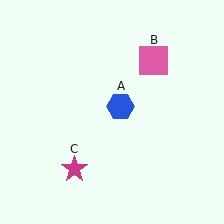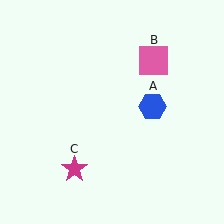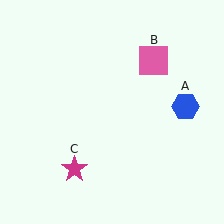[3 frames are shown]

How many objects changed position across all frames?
1 object changed position: blue hexagon (object A).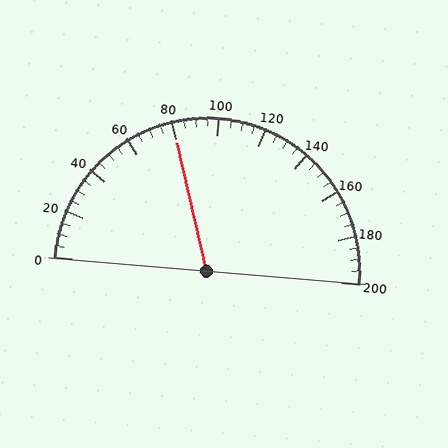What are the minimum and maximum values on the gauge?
The gauge ranges from 0 to 200.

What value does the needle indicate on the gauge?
The needle indicates approximately 80.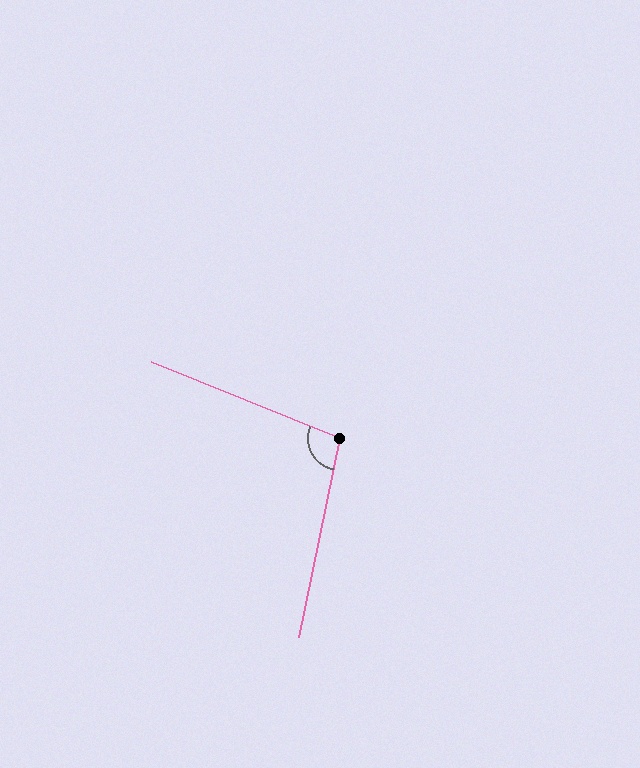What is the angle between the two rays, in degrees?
Approximately 100 degrees.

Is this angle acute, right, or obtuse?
It is obtuse.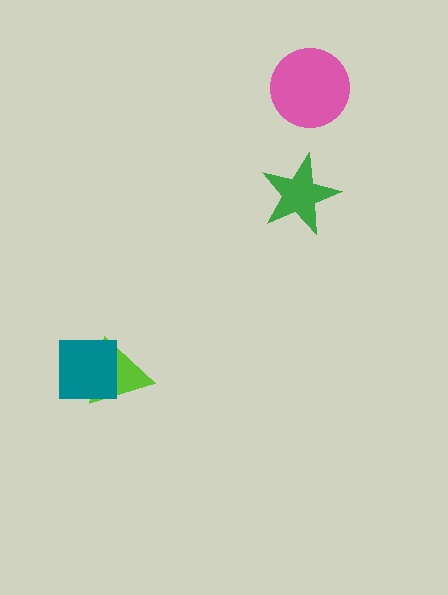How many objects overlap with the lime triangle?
1 object overlaps with the lime triangle.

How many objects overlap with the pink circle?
0 objects overlap with the pink circle.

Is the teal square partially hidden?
No, no other shape covers it.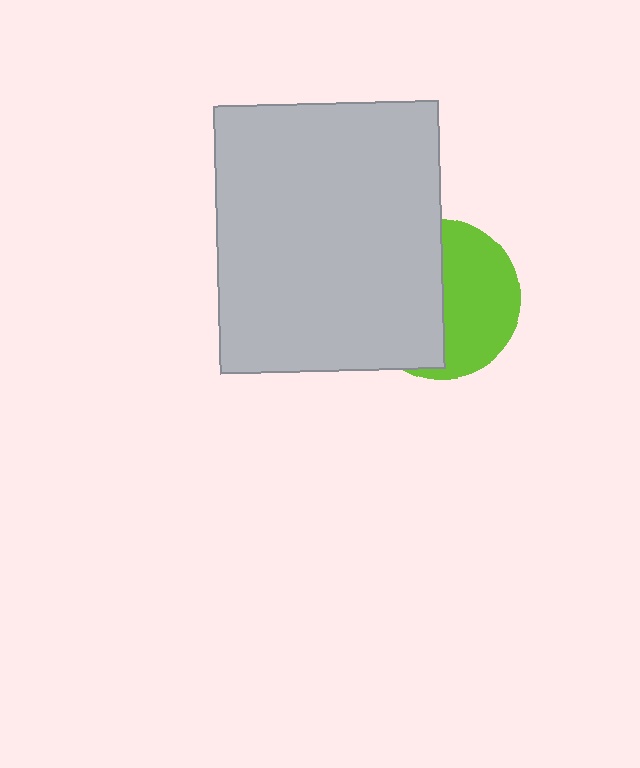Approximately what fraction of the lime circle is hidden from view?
Roughly 51% of the lime circle is hidden behind the light gray rectangle.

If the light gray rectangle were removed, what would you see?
You would see the complete lime circle.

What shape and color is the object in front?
The object in front is a light gray rectangle.